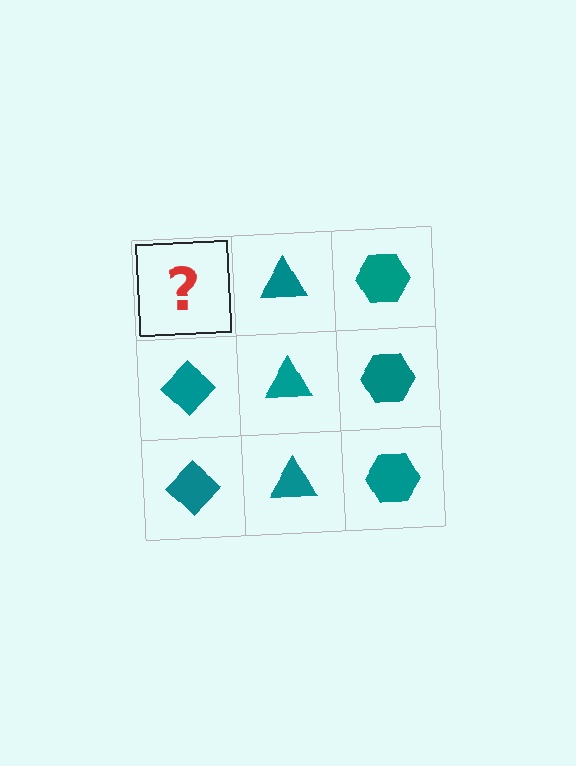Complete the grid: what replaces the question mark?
The question mark should be replaced with a teal diamond.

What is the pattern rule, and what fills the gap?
The rule is that each column has a consistent shape. The gap should be filled with a teal diamond.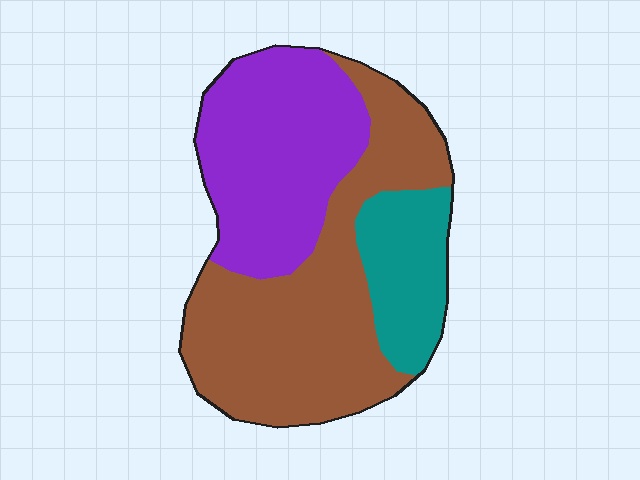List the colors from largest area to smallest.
From largest to smallest: brown, purple, teal.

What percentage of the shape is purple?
Purple covers 35% of the shape.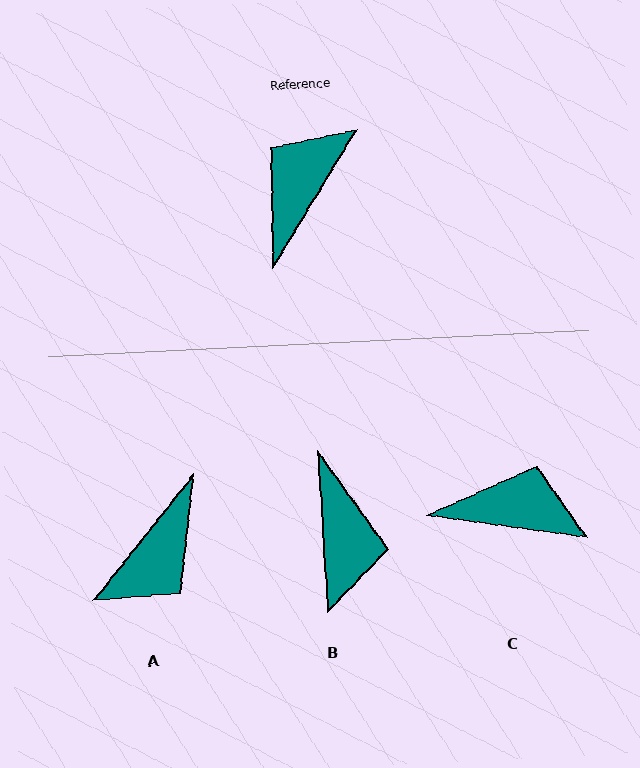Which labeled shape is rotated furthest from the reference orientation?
A, about 173 degrees away.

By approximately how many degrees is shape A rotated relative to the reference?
Approximately 173 degrees counter-clockwise.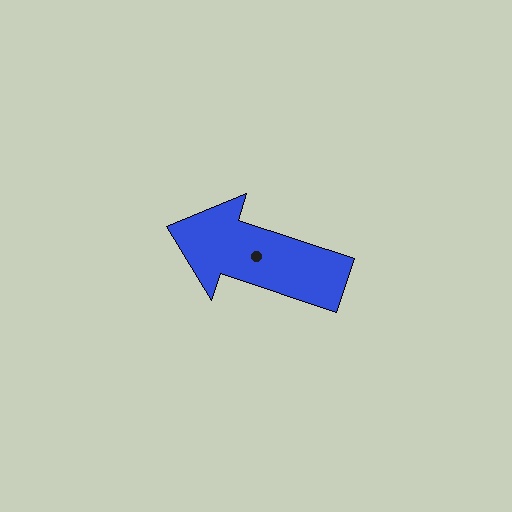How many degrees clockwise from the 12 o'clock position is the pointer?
Approximately 288 degrees.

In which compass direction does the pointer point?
West.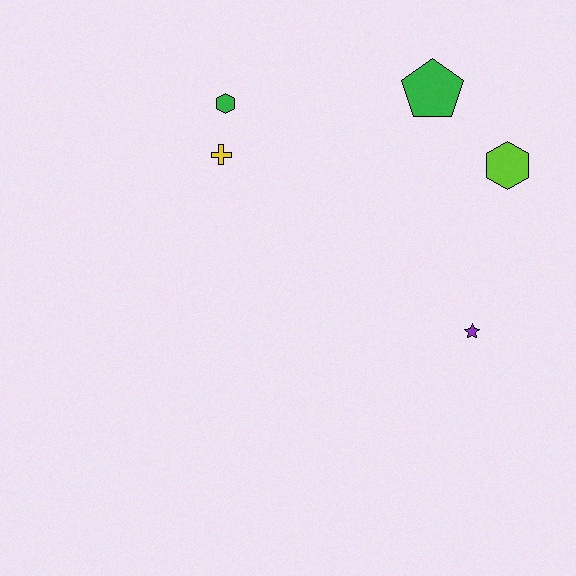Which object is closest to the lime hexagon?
The green pentagon is closest to the lime hexagon.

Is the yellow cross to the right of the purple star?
No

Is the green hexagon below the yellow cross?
No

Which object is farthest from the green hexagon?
The purple star is farthest from the green hexagon.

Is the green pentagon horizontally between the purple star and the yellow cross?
Yes